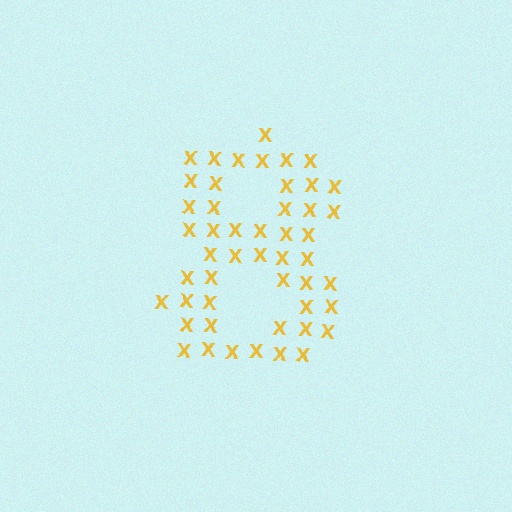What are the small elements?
The small elements are letter X's.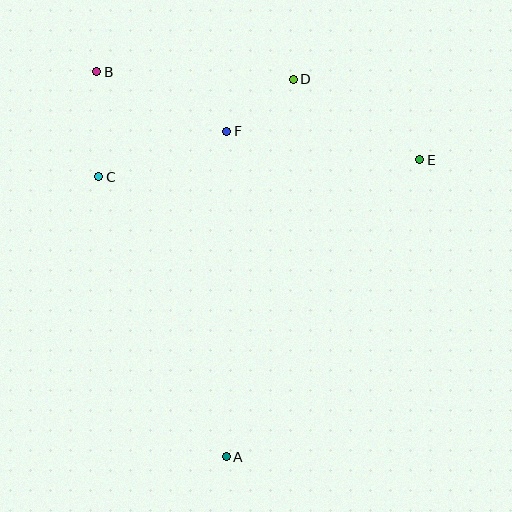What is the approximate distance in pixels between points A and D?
The distance between A and D is approximately 383 pixels.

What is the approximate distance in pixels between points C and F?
The distance between C and F is approximately 136 pixels.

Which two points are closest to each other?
Points D and F are closest to each other.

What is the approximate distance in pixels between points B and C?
The distance between B and C is approximately 105 pixels.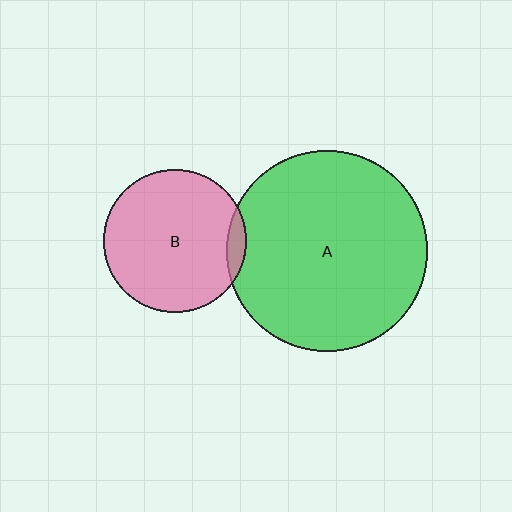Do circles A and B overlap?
Yes.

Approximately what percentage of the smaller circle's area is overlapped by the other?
Approximately 5%.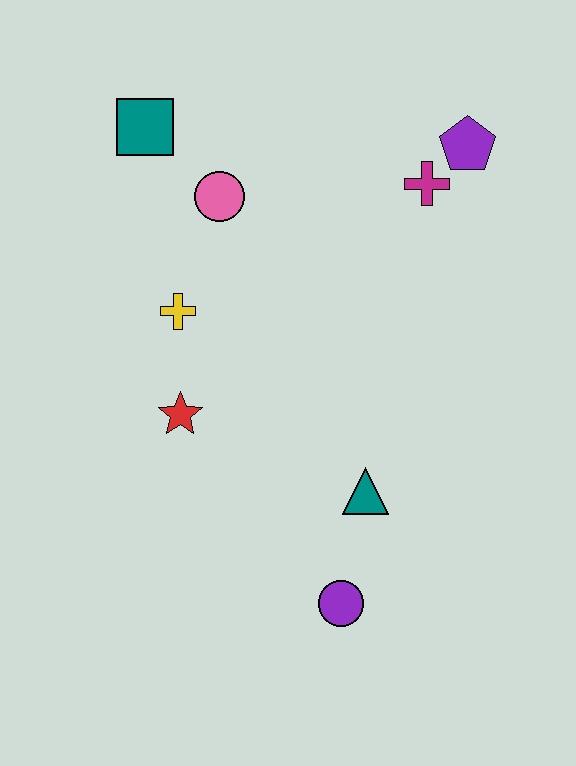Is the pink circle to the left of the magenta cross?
Yes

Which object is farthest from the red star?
The purple pentagon is farthest from the red star.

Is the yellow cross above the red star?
Yes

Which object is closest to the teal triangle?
The purple circle is closest to the teal triangle.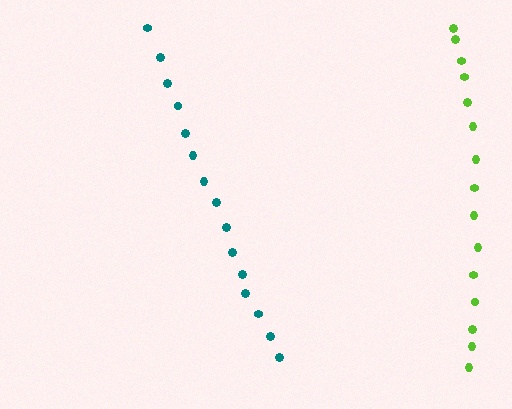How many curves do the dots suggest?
There are 2 distinct paths.